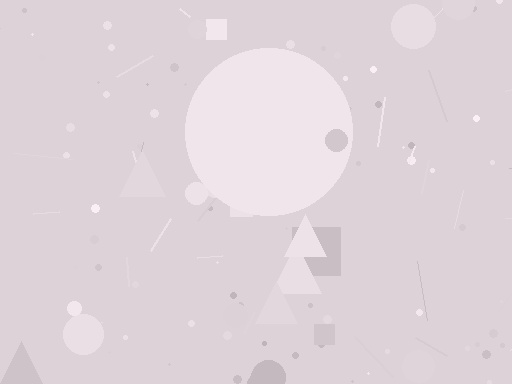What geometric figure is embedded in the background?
A circle is embedded in the background.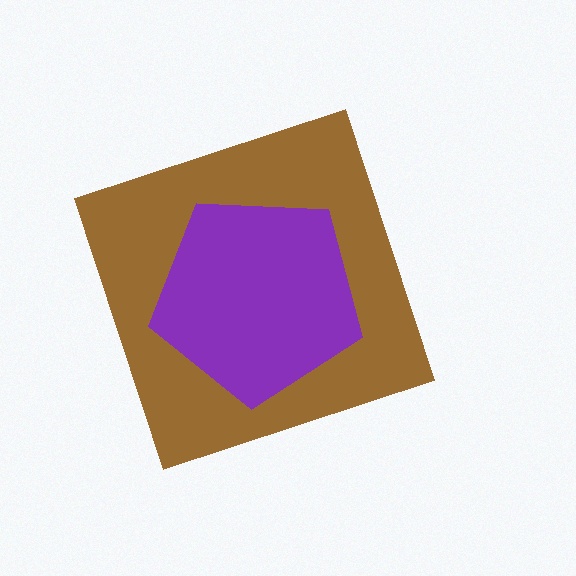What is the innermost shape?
The purple pentagon.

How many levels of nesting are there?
2.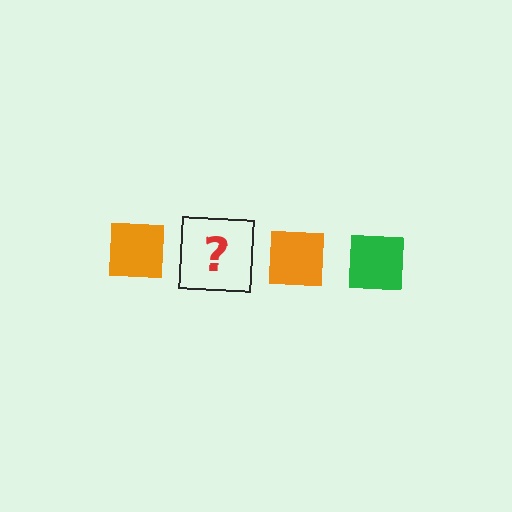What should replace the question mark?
The question mark should be replaced with a green square.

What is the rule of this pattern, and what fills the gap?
The rule is that the pattern cycles through orange, green squares. The gap should be filled with a green square.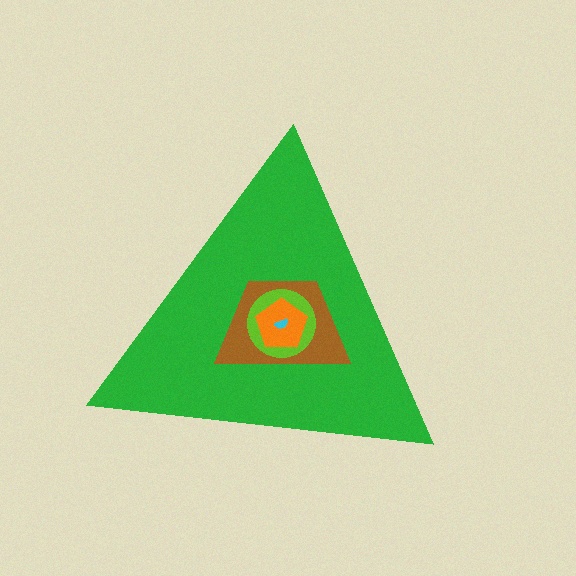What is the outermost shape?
The green triangle.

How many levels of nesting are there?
5.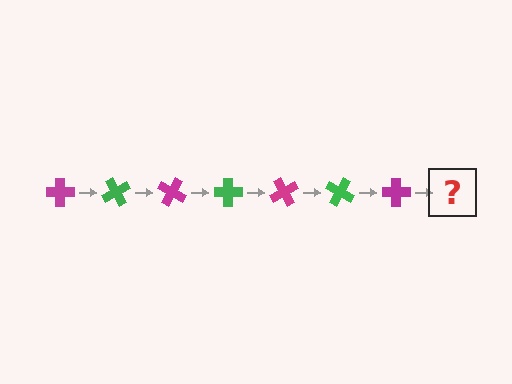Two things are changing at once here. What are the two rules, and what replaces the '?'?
The two rules are that it rotates 60 degrees each step and the color cycles through magenta and green. The '?' should be a green cross, rotated 420 degrees from the start.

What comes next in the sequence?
The next element should be a green cross, rotated 420 degrees from the start.